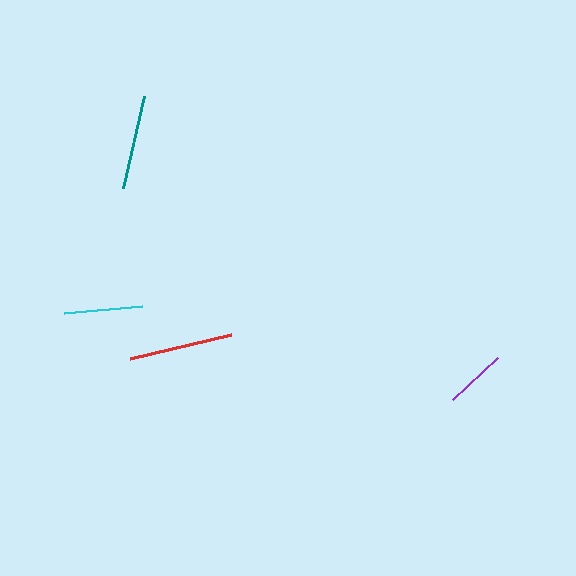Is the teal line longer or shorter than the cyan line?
The teal line is longer than the cyan line.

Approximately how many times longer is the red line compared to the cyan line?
The red line is approximately 1.3 times the length of the cyan line.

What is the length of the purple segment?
The purple segment is approximately 62 pixels long.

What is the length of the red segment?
The red segment is approximately 103 pixels long.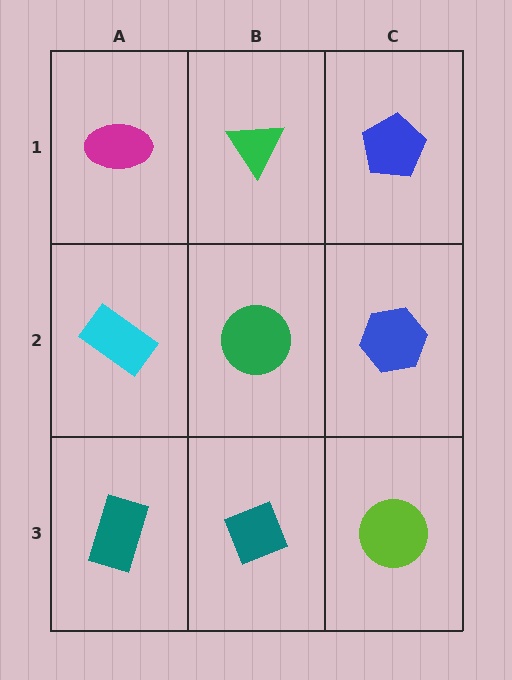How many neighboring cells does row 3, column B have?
3.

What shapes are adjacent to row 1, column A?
A cyan rectangle (row 2, column A), a green triangle (row 1, column B).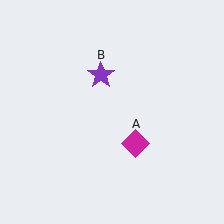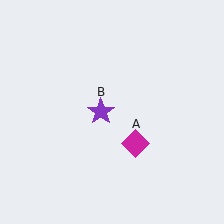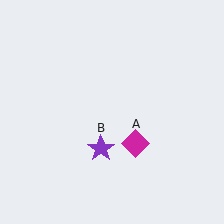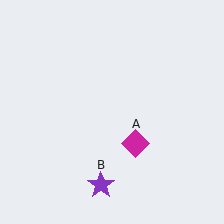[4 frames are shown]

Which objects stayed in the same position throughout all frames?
Magenta diamond (object A) remained stationary.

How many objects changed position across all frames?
1 object changed position: purple star (object B).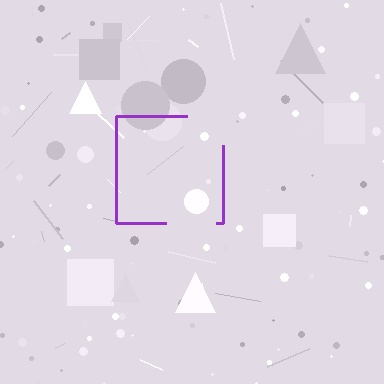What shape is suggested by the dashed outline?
The dashed outline suggests a square.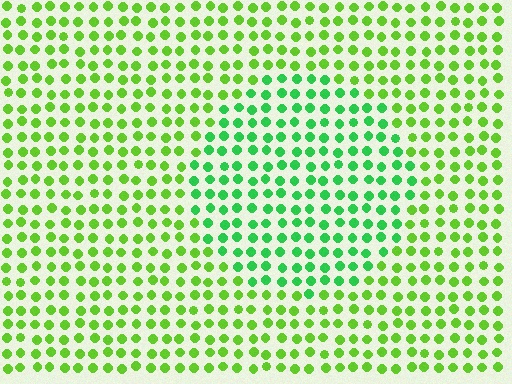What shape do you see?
I see a circle.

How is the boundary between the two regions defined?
The boundary is defined purely by a slight shift in hue (about 33 degrees). Spacing, size, and orientation are identical on both sides.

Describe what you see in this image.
The image is filled with small lime elements in a uniform arrangement. A circle-shaped region is visible where the elements are tinted to a slightly different hue, forming a subtle color boundary.